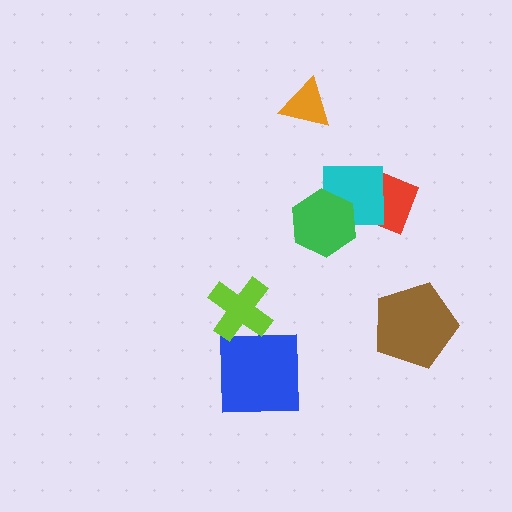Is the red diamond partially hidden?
Yes, it is partially covered by another shape.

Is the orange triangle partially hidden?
No, no other shape covers it.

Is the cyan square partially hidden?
Yes, it is partially covered by another shape.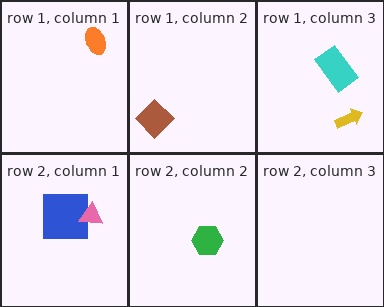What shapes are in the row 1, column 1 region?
The orange ellipse.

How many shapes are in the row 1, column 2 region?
1.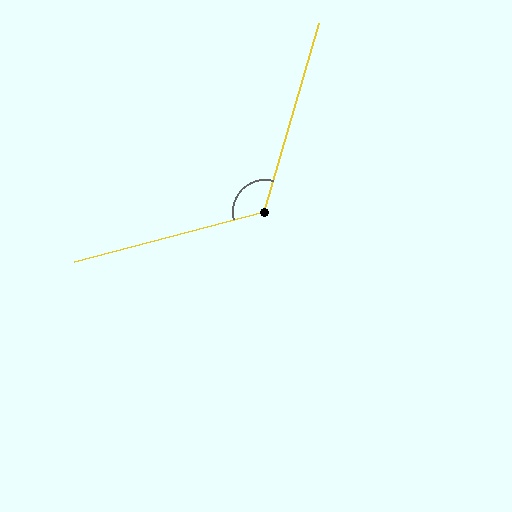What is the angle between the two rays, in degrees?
Approximately 121 degrees.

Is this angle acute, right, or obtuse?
It is obtuse.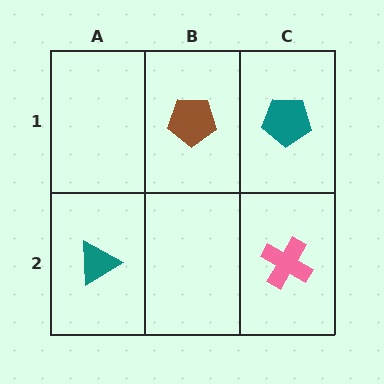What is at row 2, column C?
A pink cross.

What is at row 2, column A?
A teal triangle.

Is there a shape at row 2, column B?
No, that cell is empty.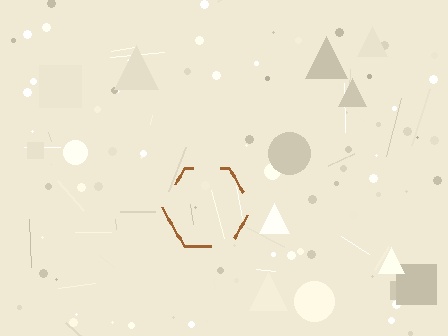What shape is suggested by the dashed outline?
The dashed outline suggests a hexagon.